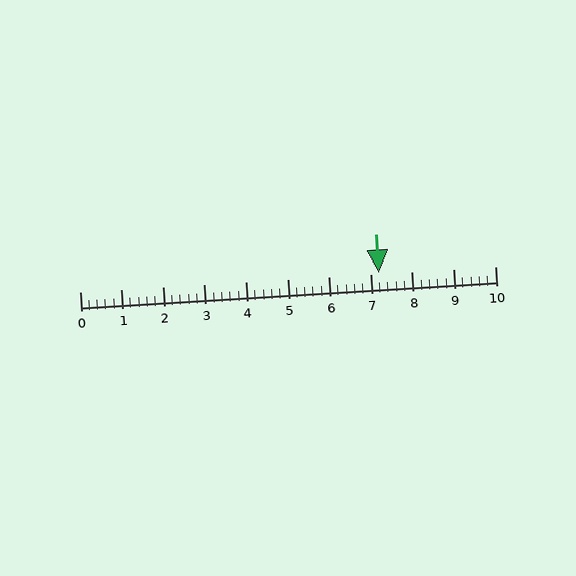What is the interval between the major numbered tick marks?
The major tick marks are spaced 1 units apart.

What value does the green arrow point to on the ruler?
The green arrow points to approximately 7.2.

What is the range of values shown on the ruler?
The ruler shows values from 0 to 10.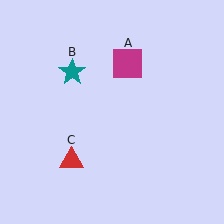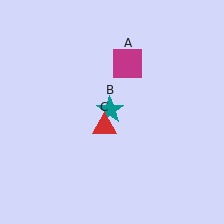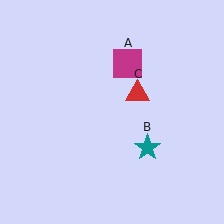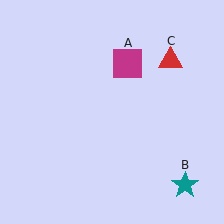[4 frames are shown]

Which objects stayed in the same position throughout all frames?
Magenta square (object A) remained stationary.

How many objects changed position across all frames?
2 objects changed position: teal star (object B), red triangle (object C).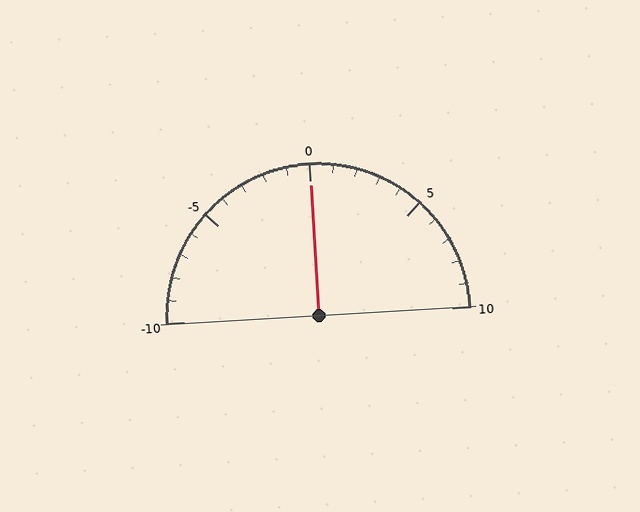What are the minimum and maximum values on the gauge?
The gauge ranges from -10 to 10.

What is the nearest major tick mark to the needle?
The nearest major tick mark is 0.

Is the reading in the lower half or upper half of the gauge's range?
The reading is in the upper half of the range (-10 to 10).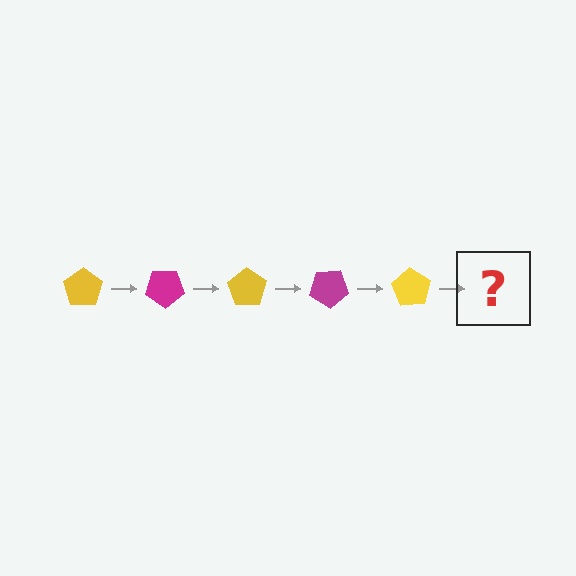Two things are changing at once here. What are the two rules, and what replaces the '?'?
The two rules are that it rotates 35 degrees each step and the color cycles through yellow and magenta. The '?' should be a magenta pentagon, rotated 175 degrees from the start.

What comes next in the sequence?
The next element should be a magenta pentagon, rotated 175 degrees from the start.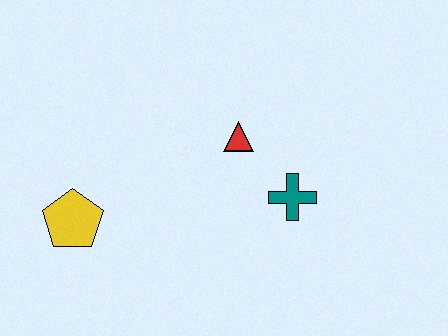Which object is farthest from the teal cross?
The yellow pentagon is farthest from the teal cross.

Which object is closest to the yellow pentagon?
The red triangle is closest to the yellow pentagon.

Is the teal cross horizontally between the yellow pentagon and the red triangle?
No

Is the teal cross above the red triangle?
No